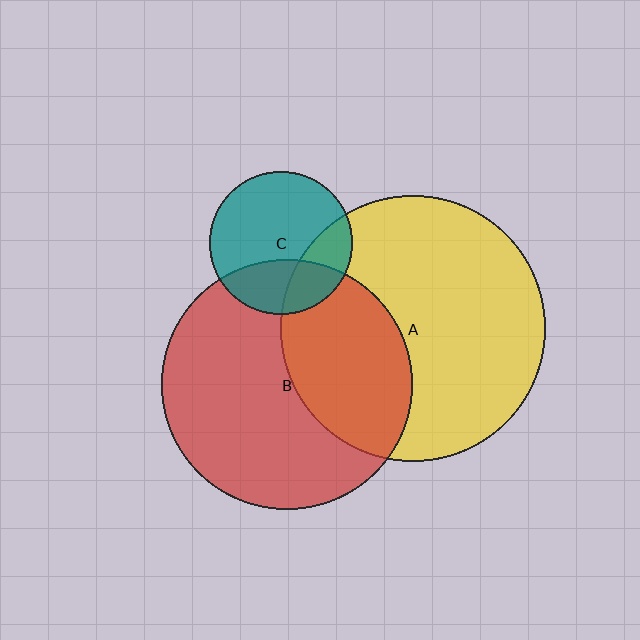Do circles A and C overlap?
Yes.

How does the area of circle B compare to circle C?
Approximately 3.1 times.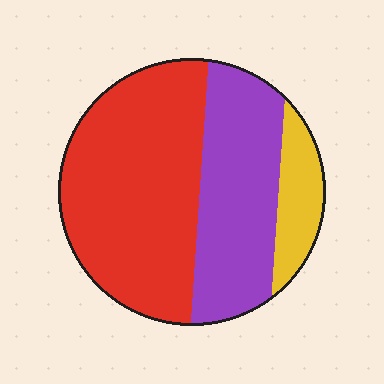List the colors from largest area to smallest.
From largest to smallest: red, purple, yellow.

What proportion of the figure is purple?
Purple covers 34% of the figure.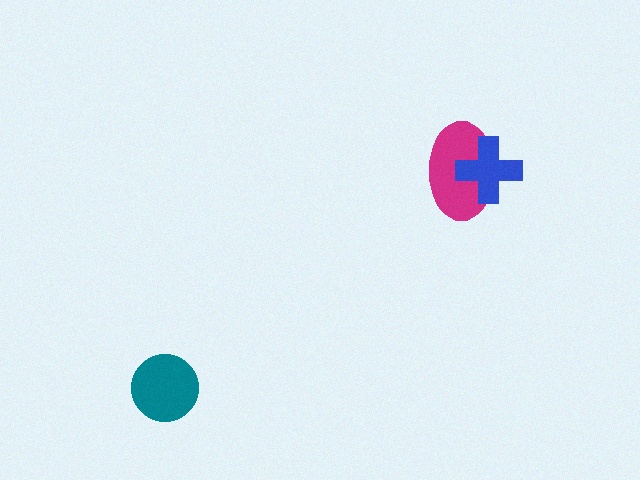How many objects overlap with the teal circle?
0 objects overlap with the teal circle.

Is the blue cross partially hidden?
No, no other shape covers it.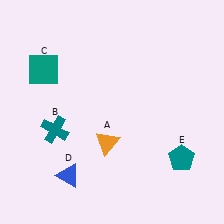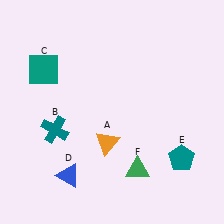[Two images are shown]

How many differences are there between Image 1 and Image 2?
There is 1 difference between the two images.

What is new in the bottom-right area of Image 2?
A green triangle (F) was added in the bottom-right area of Image 2.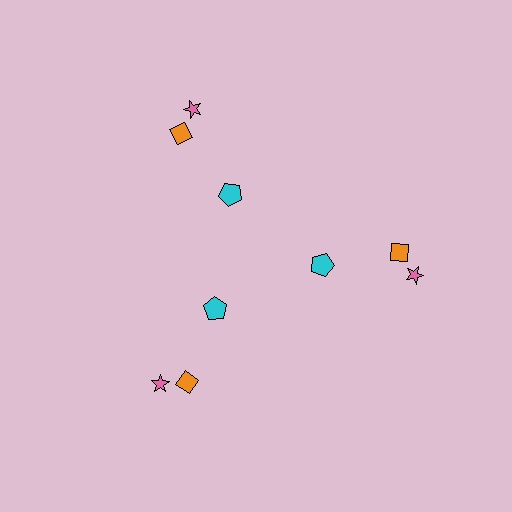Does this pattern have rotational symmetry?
Yes, this pattern has 3-fold rotational symmetry. It looks the same after rotating 120 degrees around the center.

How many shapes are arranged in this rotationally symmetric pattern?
There are 9 shapes, arranged in 3 groups of 3.